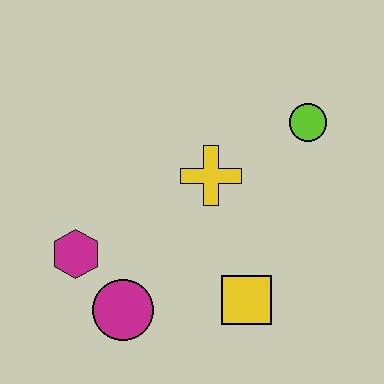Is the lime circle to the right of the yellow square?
Yes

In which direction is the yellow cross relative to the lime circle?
The yellow cross is to the left of the lime circle.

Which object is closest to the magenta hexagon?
The magenta circle is closest to the magenta hexagon.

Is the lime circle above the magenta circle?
Yes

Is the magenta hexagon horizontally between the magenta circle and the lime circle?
No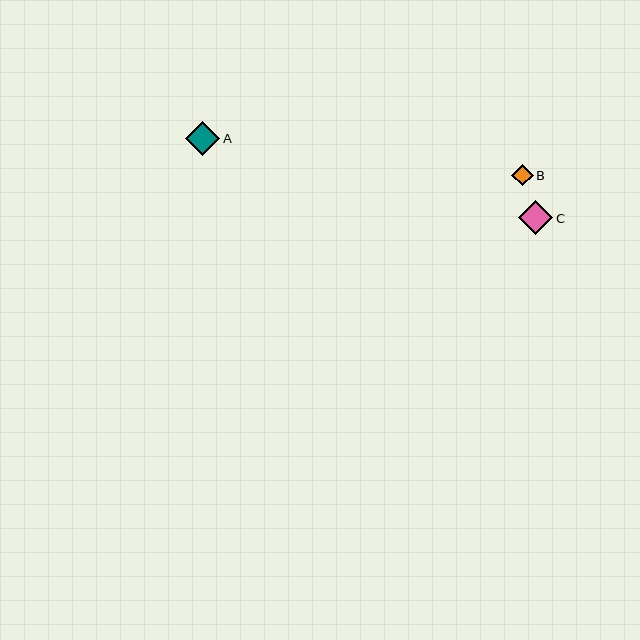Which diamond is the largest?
Diamond C is the largest with a size of approximately 34 pixels.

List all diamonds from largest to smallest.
From largest to smallest: C, A, B.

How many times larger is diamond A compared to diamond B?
Diamond A is approximately 1.6 times the size of diamond B.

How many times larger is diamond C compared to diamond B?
Diamond C is approximately 1.6 times the size of diamond B.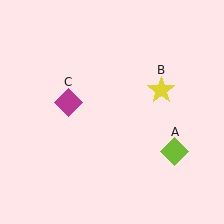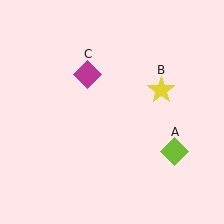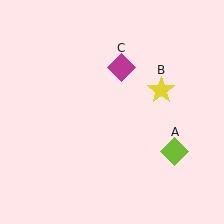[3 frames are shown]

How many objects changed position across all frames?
1 object changed position: magenta diamond (object C).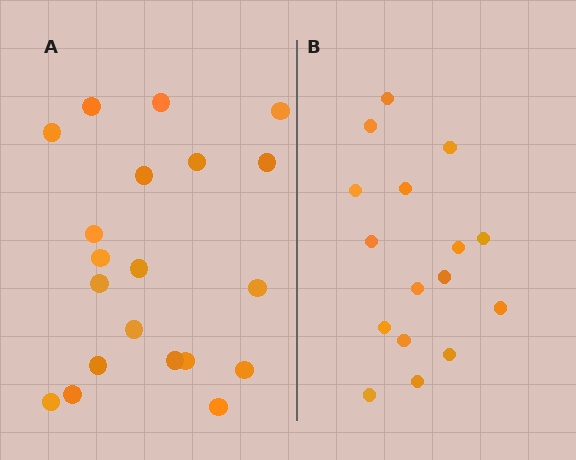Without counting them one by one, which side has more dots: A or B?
Region A (the left region) has more dots.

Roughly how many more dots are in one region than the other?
Region A has about 4 more dots than region B.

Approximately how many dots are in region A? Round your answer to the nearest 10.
About 20 dots.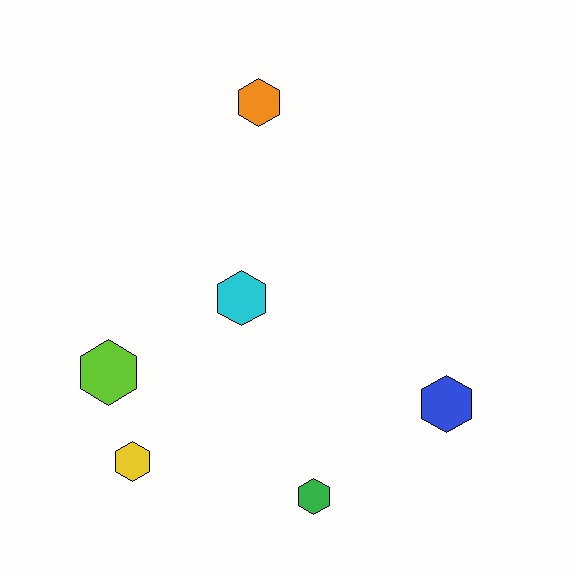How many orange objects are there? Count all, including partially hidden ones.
There is 1 orange object.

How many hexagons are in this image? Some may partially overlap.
There are 6 hexagons.